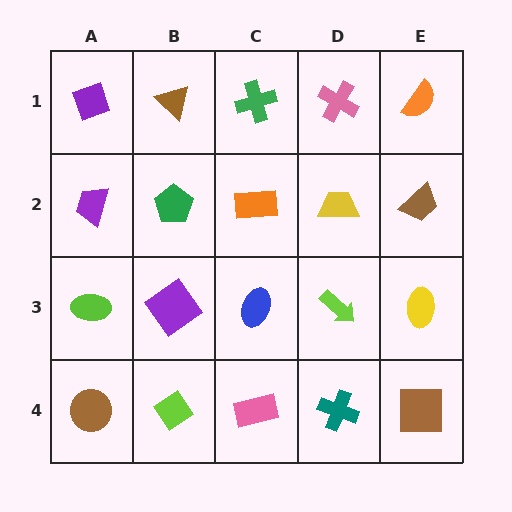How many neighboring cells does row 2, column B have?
4.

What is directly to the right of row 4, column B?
A pink rectangle.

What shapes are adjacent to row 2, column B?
A brown triangle (row 1, column B), a purple diamond (row 3, column B), a purple trapezoid (row 2, column A), an orange rectangle (row 2, column C).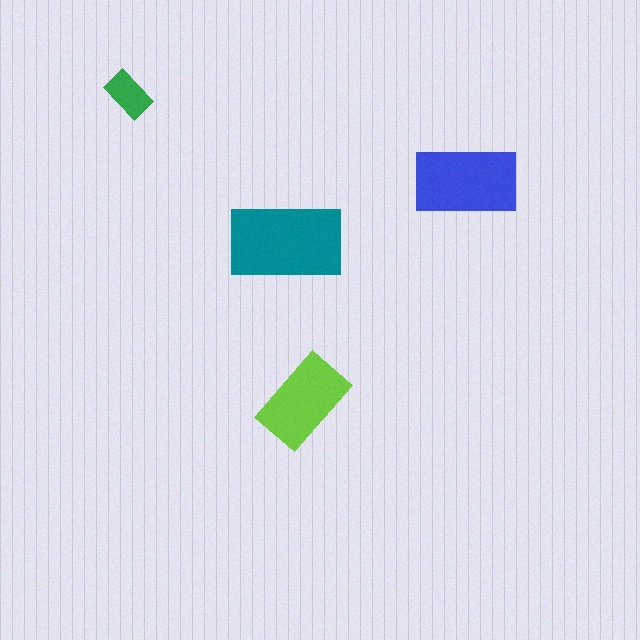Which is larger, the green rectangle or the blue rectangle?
The blue one.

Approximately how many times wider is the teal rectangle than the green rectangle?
About 2.5 times wider.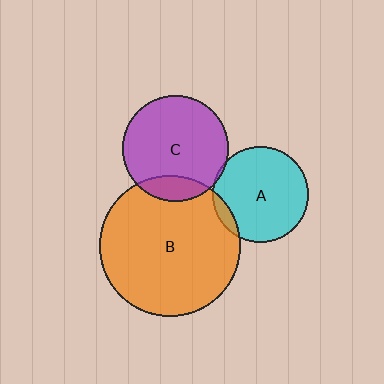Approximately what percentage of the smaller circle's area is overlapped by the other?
Approximately 15%.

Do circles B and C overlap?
Yes.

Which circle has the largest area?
Circle B (orange).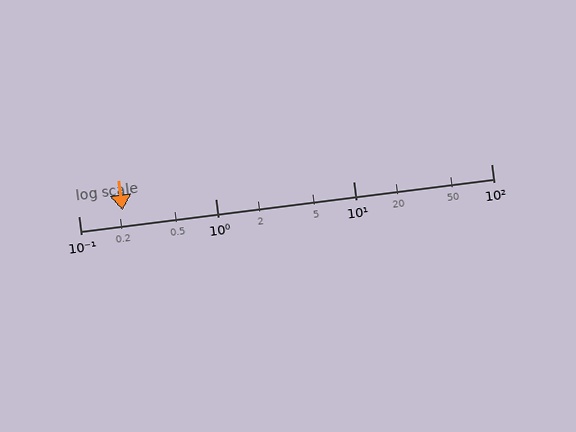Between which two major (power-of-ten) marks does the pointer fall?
The pointer is between 0.1 and 1.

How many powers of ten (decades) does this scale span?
The scale spans 3 decades, from 0.1 to 100.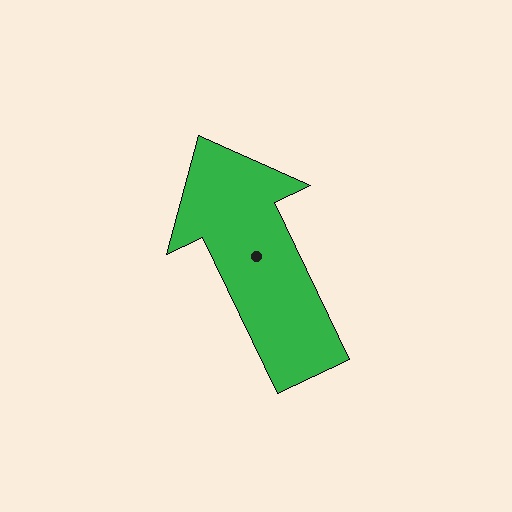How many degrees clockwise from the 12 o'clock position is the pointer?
Approximately 334 degrees.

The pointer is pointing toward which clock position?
Roughly 11 o'clock.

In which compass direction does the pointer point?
Northwest.